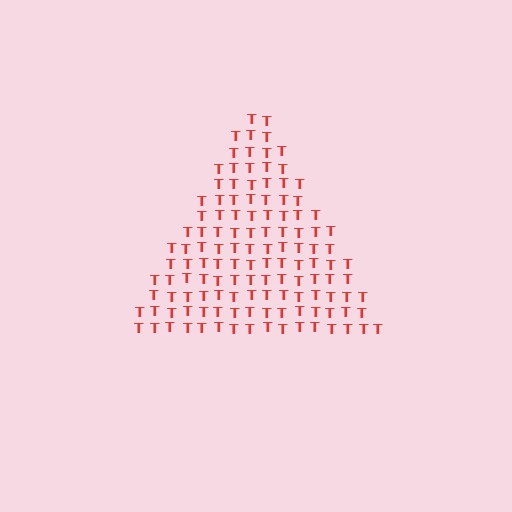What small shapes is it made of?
It is made of small letter T's.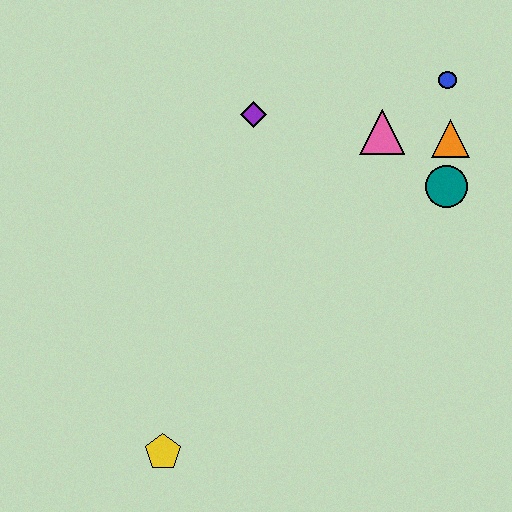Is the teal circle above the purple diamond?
No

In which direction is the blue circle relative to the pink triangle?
The blue circle is to the right of the pink triangle.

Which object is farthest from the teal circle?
The yellow pentagon is farthest from the teal circle.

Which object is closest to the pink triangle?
The orange triangle is closest to the pink triangle.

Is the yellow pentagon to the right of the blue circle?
No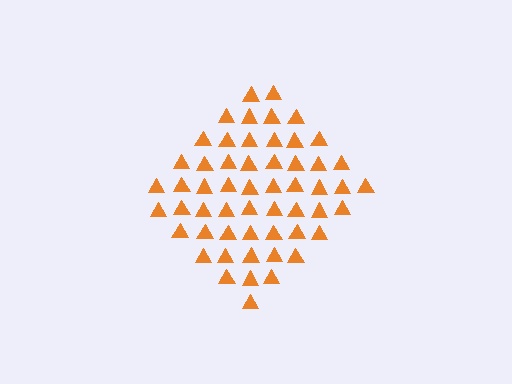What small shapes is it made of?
It is made of small triangles.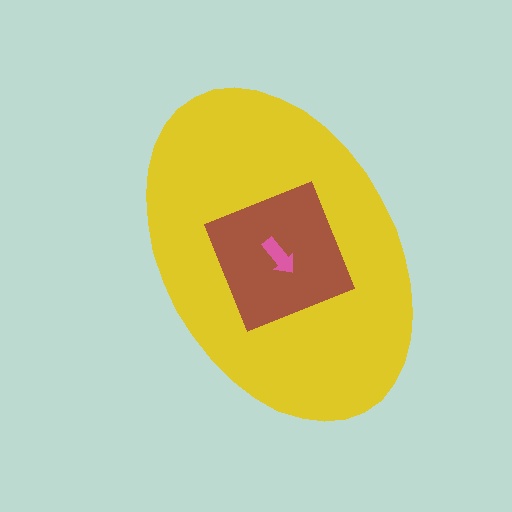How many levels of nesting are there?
3.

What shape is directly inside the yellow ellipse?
The brown diamond.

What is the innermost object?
The pink arrow.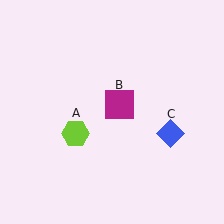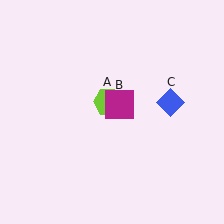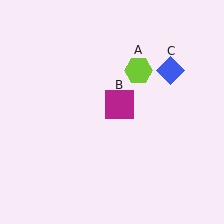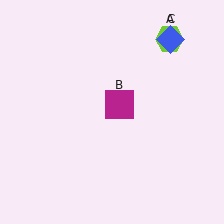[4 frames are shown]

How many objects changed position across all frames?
2 objects changed position: lime hexagon (object A), blue diamond (object C).